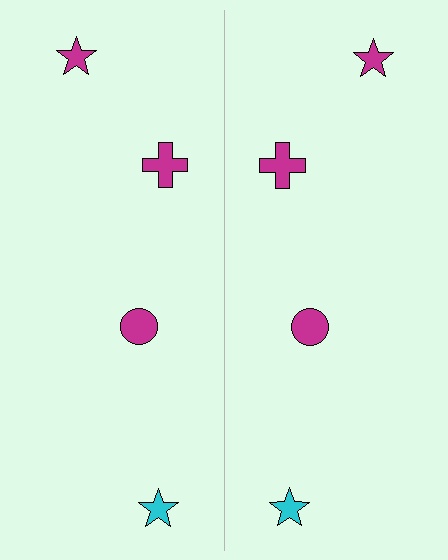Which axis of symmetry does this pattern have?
The pattern has a vertical axis of symmetry running through the center of the image.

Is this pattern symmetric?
Yes, this pattern has bilateral (reflection) symmetry.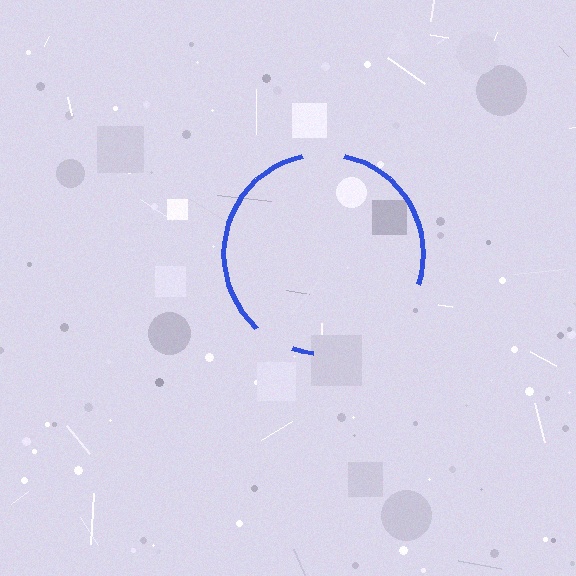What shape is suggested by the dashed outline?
The dashed outline suggests a circle.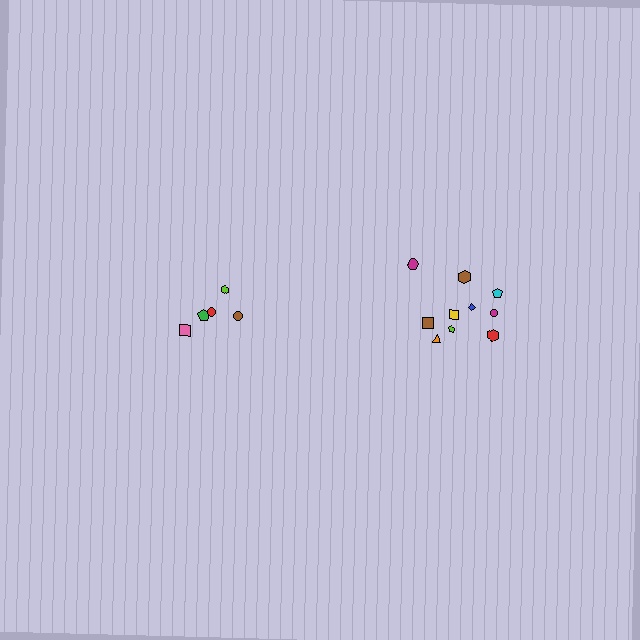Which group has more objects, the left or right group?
The right group.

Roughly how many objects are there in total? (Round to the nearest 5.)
Roughly 15 objects in total.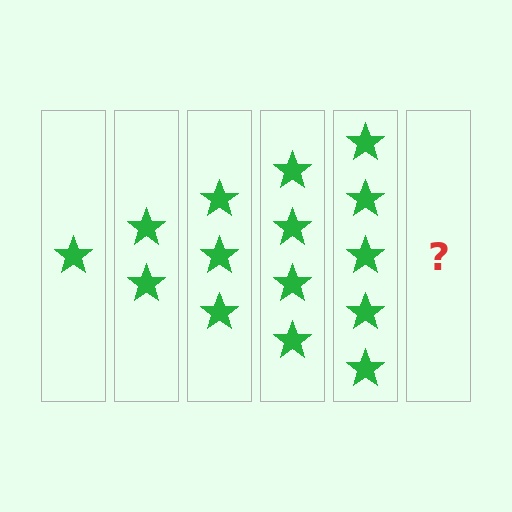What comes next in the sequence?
The next element should be 6 stars.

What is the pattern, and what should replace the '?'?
The pattern is that each step adds one more star. The '?' should be 6 stars.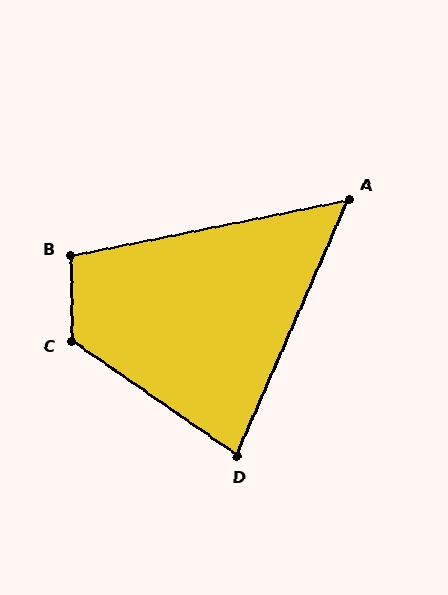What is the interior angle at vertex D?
Approximately 79 degrees (acute).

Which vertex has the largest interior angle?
C, at approximately 125 degrees.